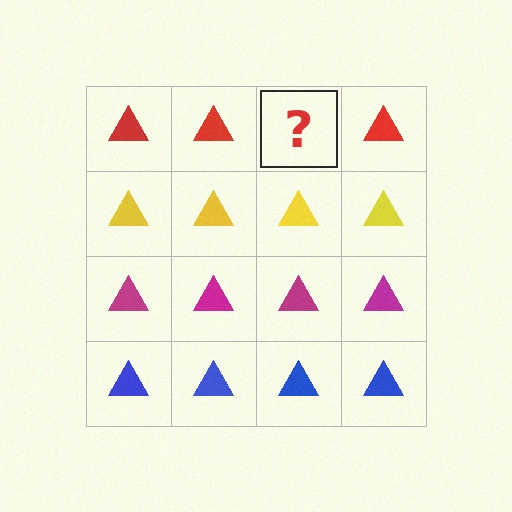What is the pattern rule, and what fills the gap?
The rule is that each row has a consistent color. The gap should be filled with a red triangle.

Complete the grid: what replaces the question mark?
The question mark should be replaced with a red triangle.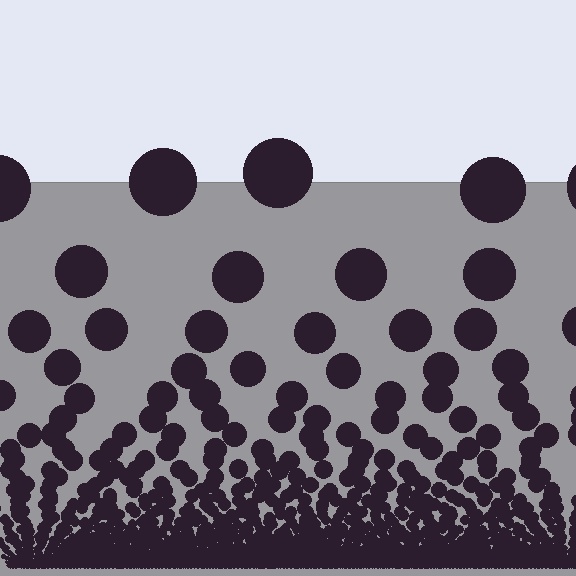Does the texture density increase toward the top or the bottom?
Density increases toward the bottom.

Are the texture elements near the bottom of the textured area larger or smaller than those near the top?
Smaller. The gradient is inverted — elements near the bottom are smaller and denser.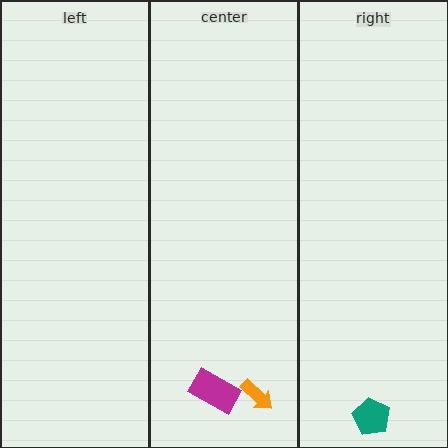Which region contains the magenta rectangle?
The center region.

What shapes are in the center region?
The magenta rectangle, the orange arrow.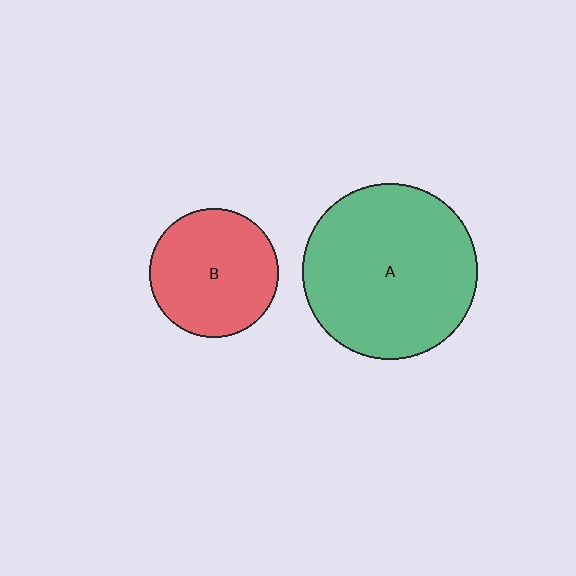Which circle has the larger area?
Circle A (green).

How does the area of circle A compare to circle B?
Approximately 1.9 times.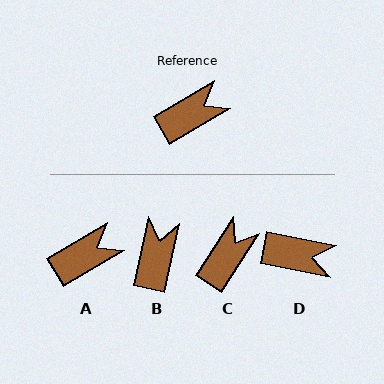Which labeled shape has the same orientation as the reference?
A.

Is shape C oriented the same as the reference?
No, it is off by about 27 degrees.